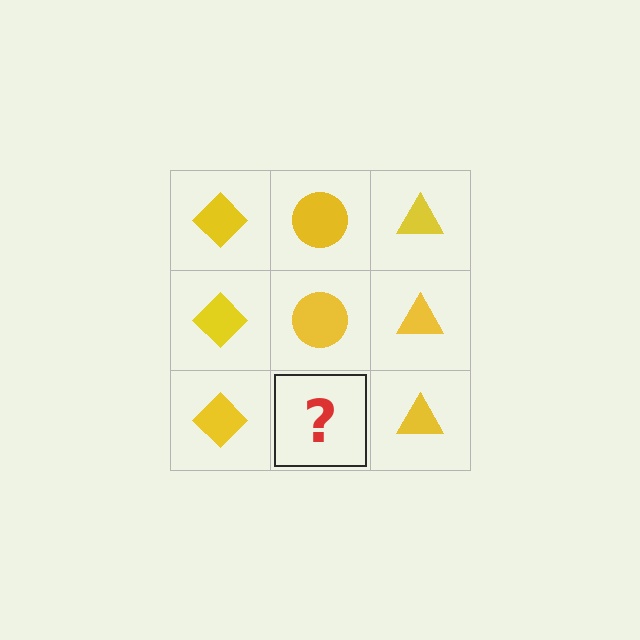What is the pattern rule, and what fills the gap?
The rule is that each column has a consistent shape. The gap should be filled with a yellow circle.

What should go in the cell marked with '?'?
The missing cell should contain a yellow circle.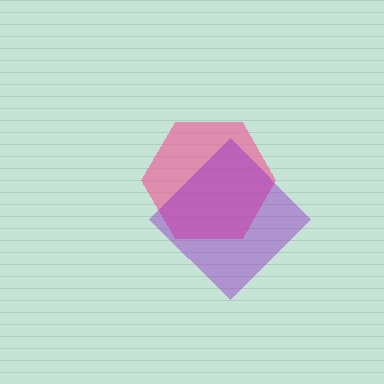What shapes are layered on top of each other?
The layered shapes are: a pink hexagon, a purple diamond.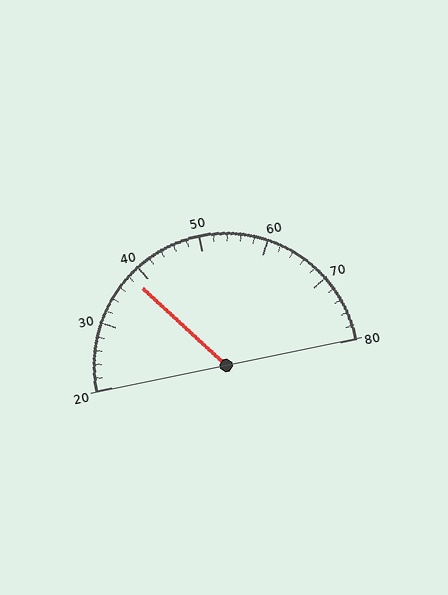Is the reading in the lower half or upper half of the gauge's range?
The reading is in the lower half of the range (20 to 80).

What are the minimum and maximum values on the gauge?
The gauge ranges from 20 to 80.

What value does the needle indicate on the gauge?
The needle indicates approximately 38.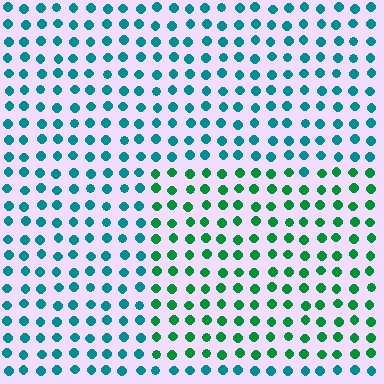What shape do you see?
I see a rectangle.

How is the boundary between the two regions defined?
The boundary is defined purely by a slight shift in hue (about 40 degrees). Spacing, size, and orientation are identical on both sides.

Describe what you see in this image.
The image is filled with small teal elements in a uniform arrangement. A rectangle-shaped region is visible where the elements are tinted to a slightly different hue, forming a subtle color boundary.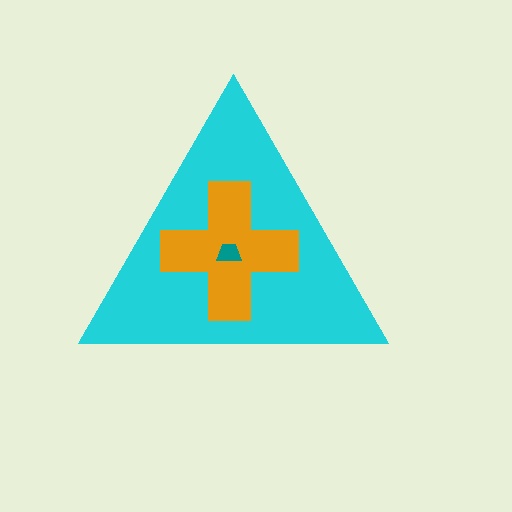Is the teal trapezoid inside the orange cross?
Yes.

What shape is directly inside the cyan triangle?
The orange cross.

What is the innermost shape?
The teal trapezoid.